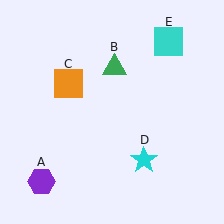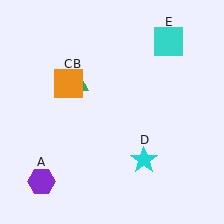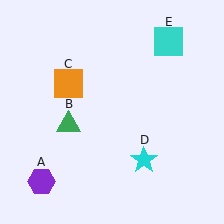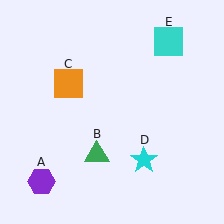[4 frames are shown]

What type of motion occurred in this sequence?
The green triangle (object B) rotated counterclockwise around the center of the scene.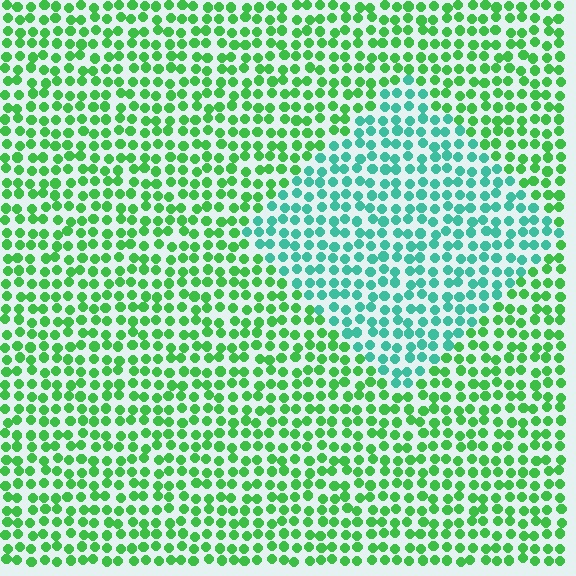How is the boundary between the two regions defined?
The boundary is defined purely by a slight shift in hue (about 42 degrees). Spacing, size, and orientation are identical on both sides.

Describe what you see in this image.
The image is filled with small green elements in a uniform arrangement. A diamond-shaped region is visible where the elements are tinted to a slightly different hue, forming a subtle color boundary.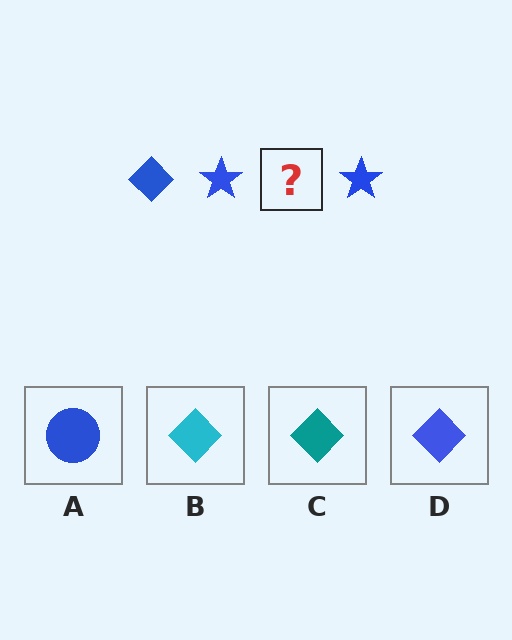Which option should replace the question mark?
Option D.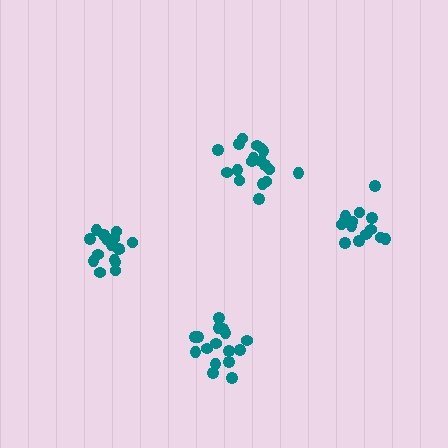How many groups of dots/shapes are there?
There are 4 groups.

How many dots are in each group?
Group 1: 16 dots, Group 2: 18 dots, Group 3: 16 dots, Group 4: 14 dots (64 total).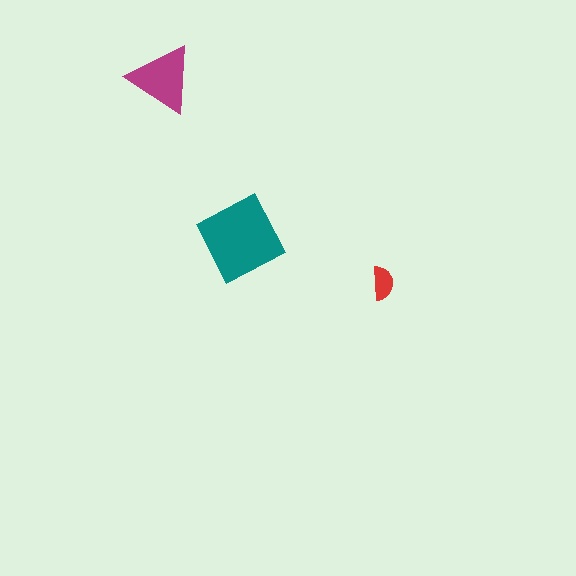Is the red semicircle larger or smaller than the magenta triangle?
Smaller.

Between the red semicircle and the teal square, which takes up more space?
The teal square.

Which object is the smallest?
The red semicircle.